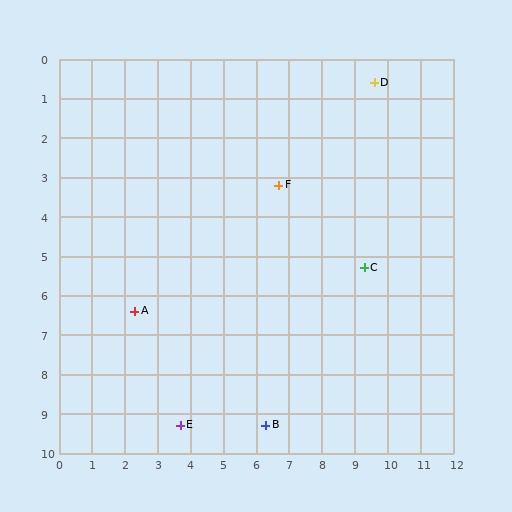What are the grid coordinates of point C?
Point C is at approximately (9.3, 5.3).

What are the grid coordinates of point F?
Point F is at approximately (6.7, 3.2).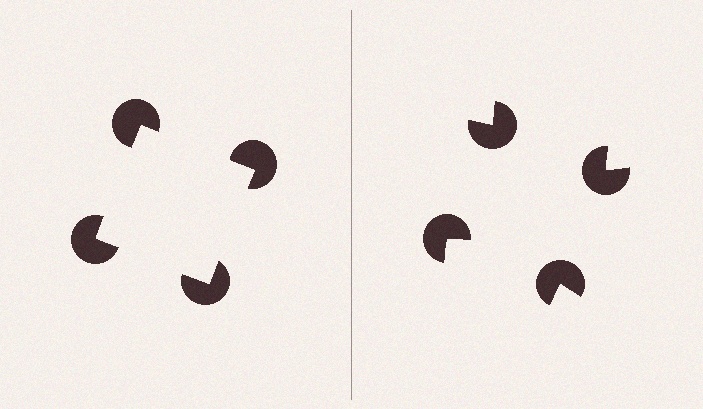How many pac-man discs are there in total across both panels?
8 — 4 on each side.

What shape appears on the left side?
An illusory square.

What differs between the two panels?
The pac-man discs are positioned identically on both sides; only the wedge orientations differ. On the left they align to a square; on the right they are misaligned.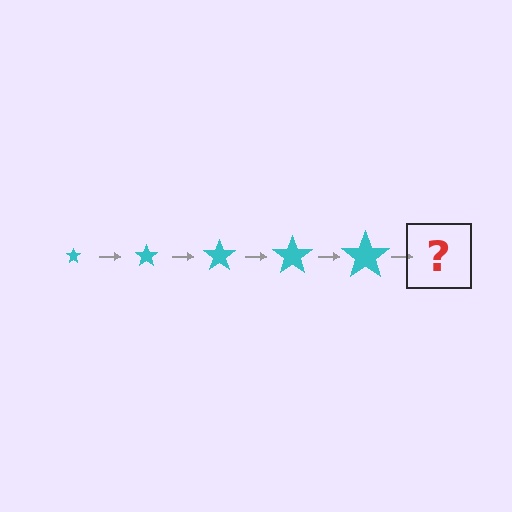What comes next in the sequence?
The next element should be a cyan star, larger than the previous one.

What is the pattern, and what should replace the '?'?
The pattern is that the star gets progressively larger each step. The '?' should be a cyan star, larger than the previous one.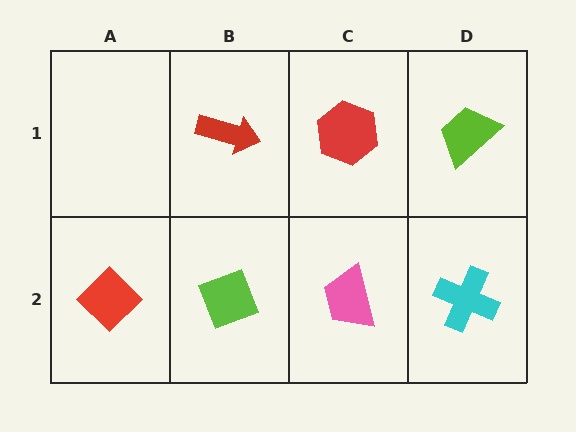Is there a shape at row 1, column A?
No, that cell is empty.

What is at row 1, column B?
A red arrow.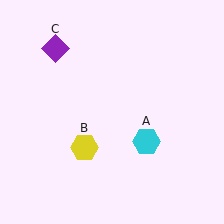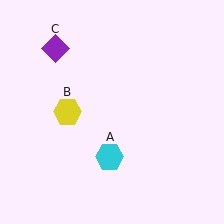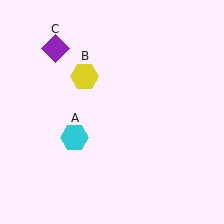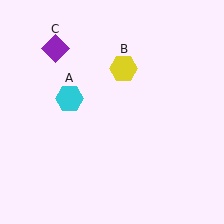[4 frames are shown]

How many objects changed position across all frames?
2 objects changed position: cyan hexagon (object A), yellow hexagon (object B).